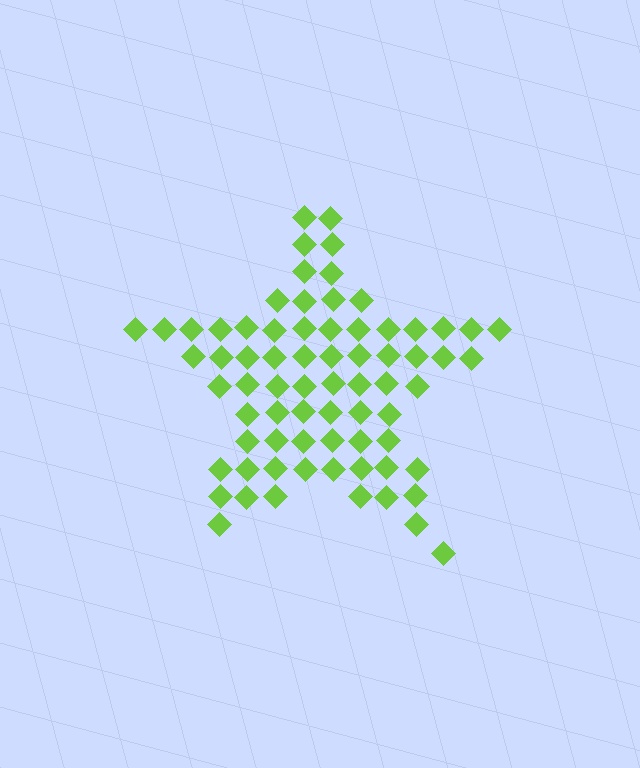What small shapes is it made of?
It is made of small diamonds.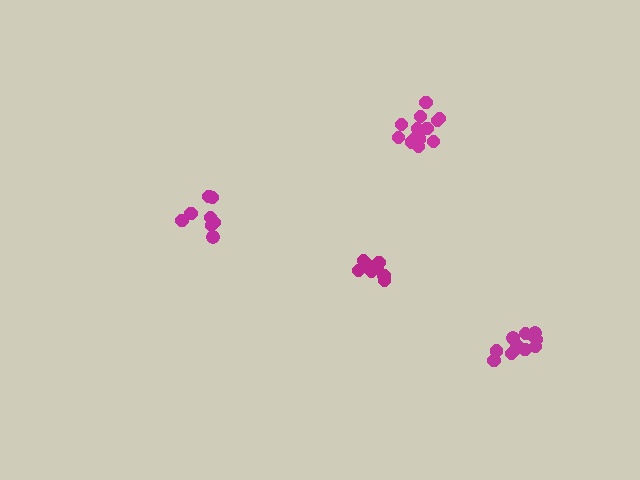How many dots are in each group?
Group 1: 8 dots, Group 2: 12 dots, Group 3: 10 dots, Group 4: 13 dots (43 total).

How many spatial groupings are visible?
There are 4 spatial groupings.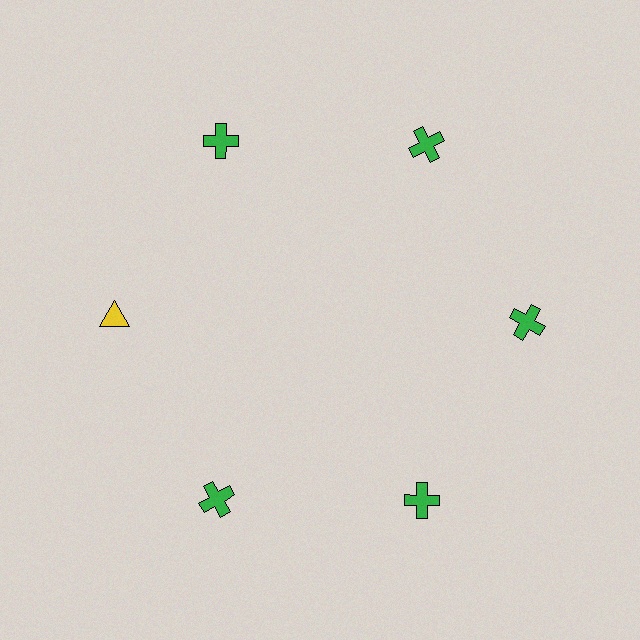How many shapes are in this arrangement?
There are 6 shapes arranged in a ring pattern.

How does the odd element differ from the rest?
It differs in both color (yellow instead of green) and shape (triangle instead of cross).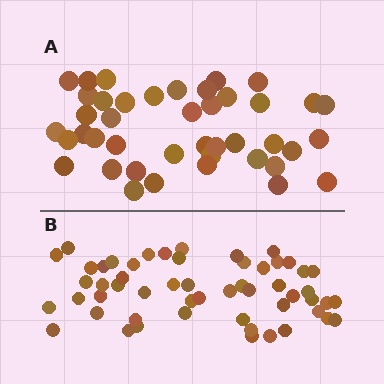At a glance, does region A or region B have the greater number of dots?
Region B (the bottom region) has more dots.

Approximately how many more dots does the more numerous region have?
Region B has roughly 12 or so more dots than region A.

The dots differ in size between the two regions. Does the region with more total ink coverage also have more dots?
No. Region A has more total ink coverage because its dots are larger, but region B actually contains more individual dots. Total area can be misleading — the number of items is what matters here.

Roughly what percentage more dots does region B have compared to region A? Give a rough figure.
About 30% more.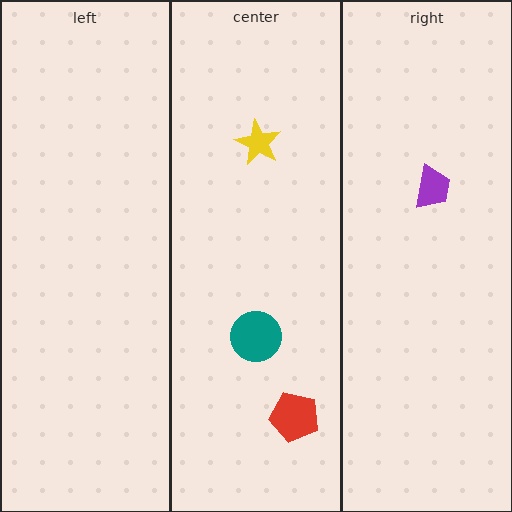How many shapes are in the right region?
1.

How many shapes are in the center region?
3.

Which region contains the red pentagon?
The center region.